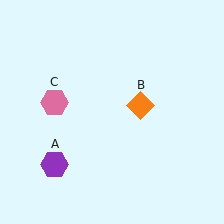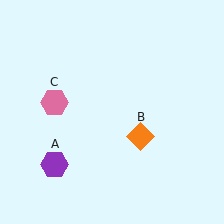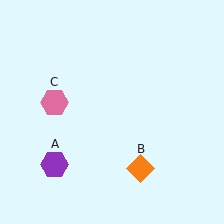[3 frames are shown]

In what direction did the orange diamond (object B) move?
The orange diamond (object B) moved down.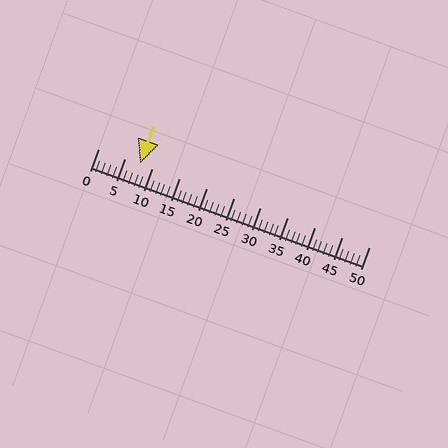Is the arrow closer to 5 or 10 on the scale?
The arrow is closer to 10.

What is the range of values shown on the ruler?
The ruler shows values from 0 to 50.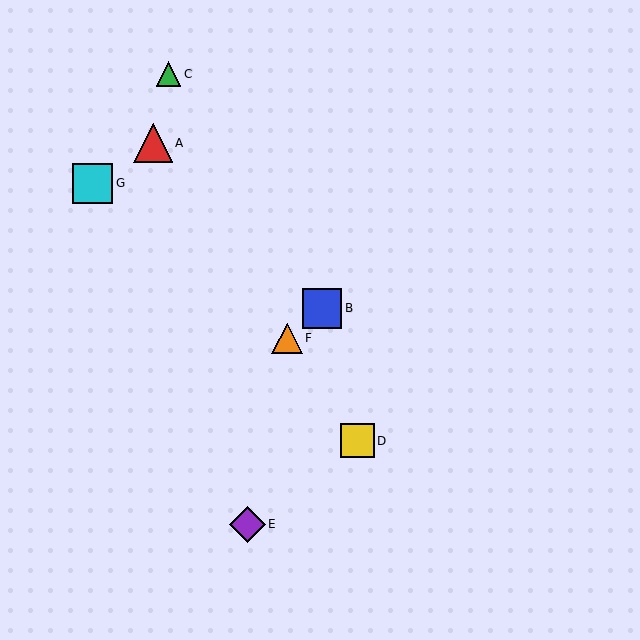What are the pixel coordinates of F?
Object F is at (287, 338).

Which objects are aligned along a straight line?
Objects A, D, F are aligned along a straight line.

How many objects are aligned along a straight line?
3 objects (A, D, F) are aligned along a straight line.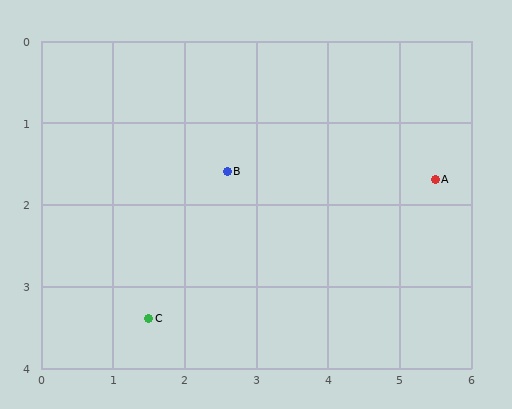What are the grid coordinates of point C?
Point C is at approximately (1.5, 3.4).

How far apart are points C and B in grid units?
Points C and B are about 2.1 grid units apart.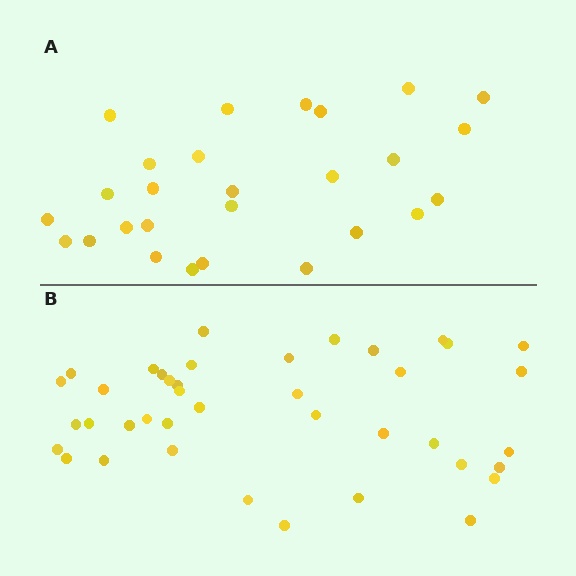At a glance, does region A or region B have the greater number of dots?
Region B (the bottom region) has more dots.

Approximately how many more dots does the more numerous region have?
Region B has approximately 15 more dots than region A.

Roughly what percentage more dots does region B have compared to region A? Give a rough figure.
About 50% more.